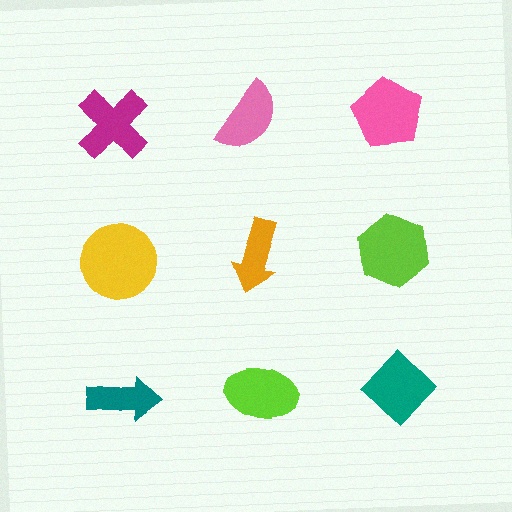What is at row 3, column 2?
A lime ellipse.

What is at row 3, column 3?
A teal diamond.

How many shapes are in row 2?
3 shapes.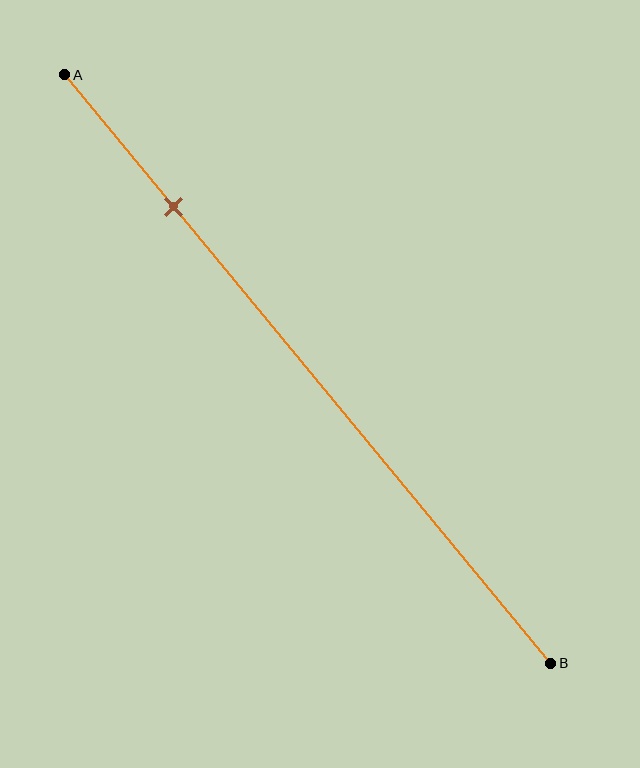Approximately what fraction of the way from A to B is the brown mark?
The brown mark is approximately 20% of the way from A to B.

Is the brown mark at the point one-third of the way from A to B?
No, the mark is at about 20% from A, not at the 33% one-third point.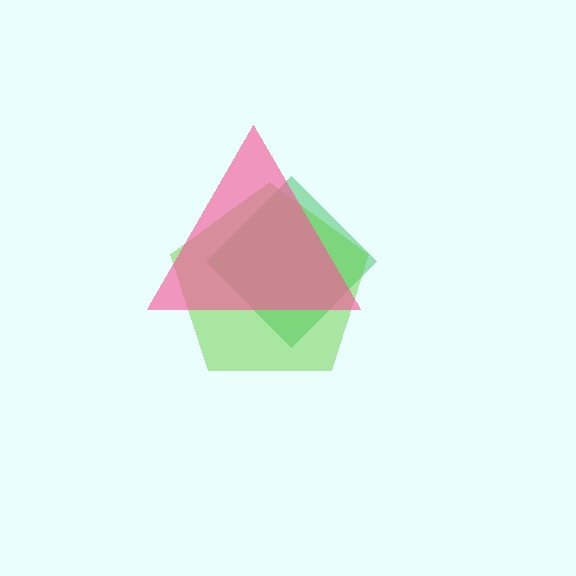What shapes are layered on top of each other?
The layered shapes are: a green diamond, a lime pentagon, a pink triangle.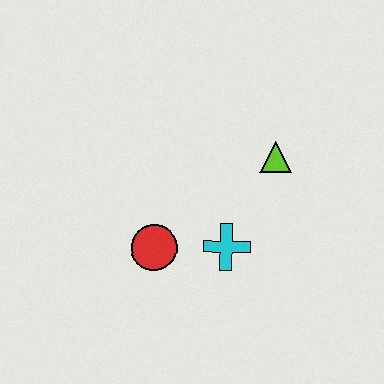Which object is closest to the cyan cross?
The red circle is closest to the cyan cross.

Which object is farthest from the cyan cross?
The lime triangle is farthest from the cyan cross.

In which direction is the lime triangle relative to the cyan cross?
The lime triangle is above the cyan cross.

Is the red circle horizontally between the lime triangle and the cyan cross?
No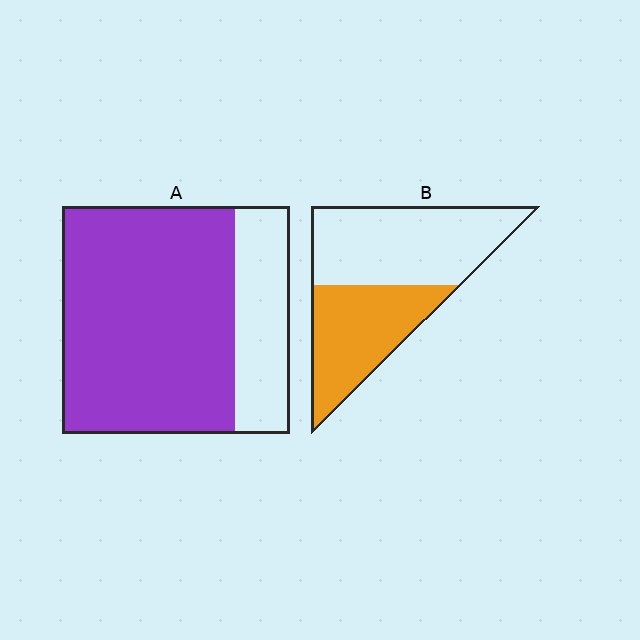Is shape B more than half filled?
No.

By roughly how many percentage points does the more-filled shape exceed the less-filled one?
By roughly 35 percentage points (A over B).